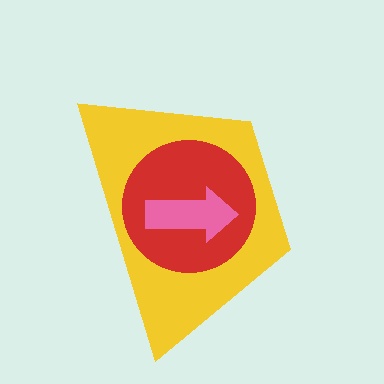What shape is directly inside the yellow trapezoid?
The red circle.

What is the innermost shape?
The pink arrow.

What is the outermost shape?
The yellow trapezoid.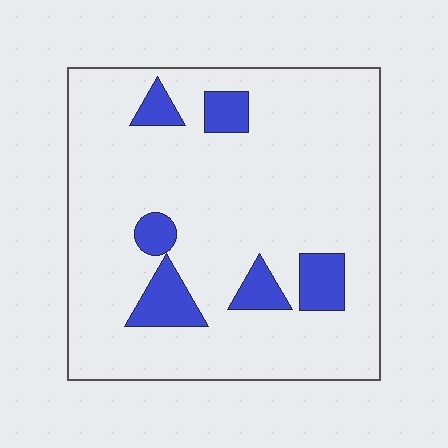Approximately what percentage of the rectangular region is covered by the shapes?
Approximately 15%.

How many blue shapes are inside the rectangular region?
6.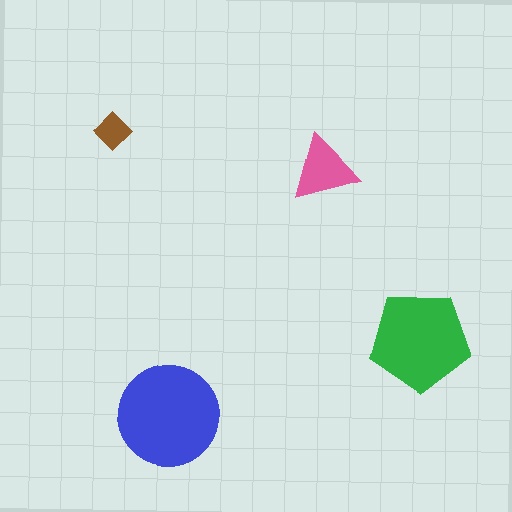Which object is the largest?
The blue circle.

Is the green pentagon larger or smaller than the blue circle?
Smaller.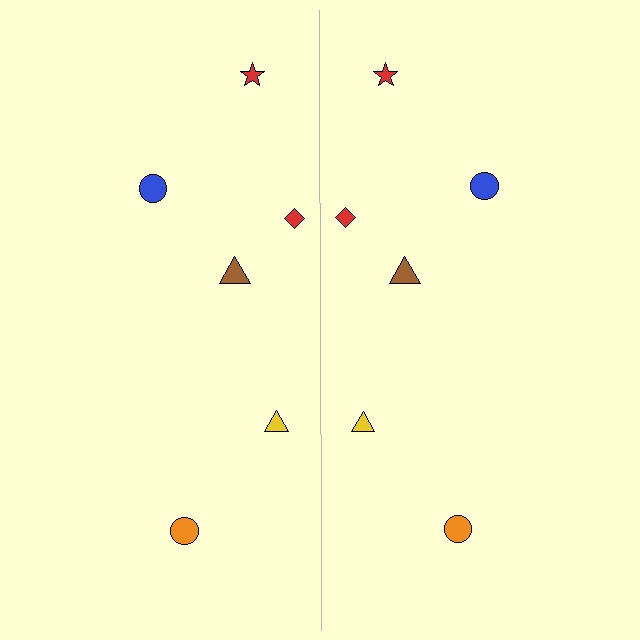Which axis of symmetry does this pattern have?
The pattern has a vertical axis of symmetry running through the center of the image.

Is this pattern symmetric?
Yes, this pattern has bilateral (reflection) symmetry.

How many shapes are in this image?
There are 12 shapes in this image.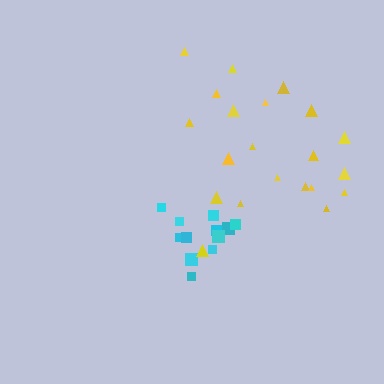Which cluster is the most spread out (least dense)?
Yellow.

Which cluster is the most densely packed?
Cyan.